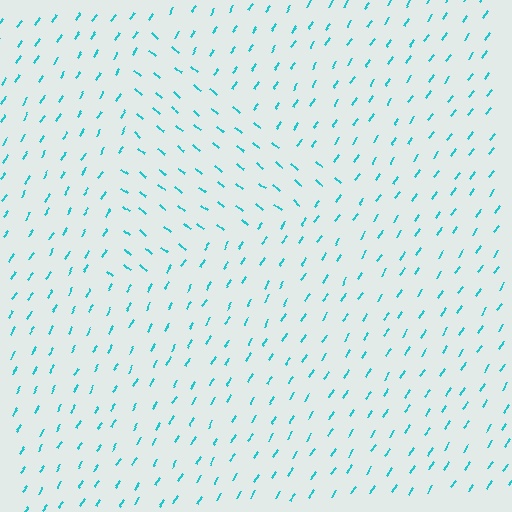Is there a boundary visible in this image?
Yes, there is a texture boundary formed by a change in line orientation.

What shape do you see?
I see a triangle.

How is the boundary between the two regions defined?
The boundary is defined purely by a change in line orientation (approximately 82 degrees difference). All lines are the same color and thickness.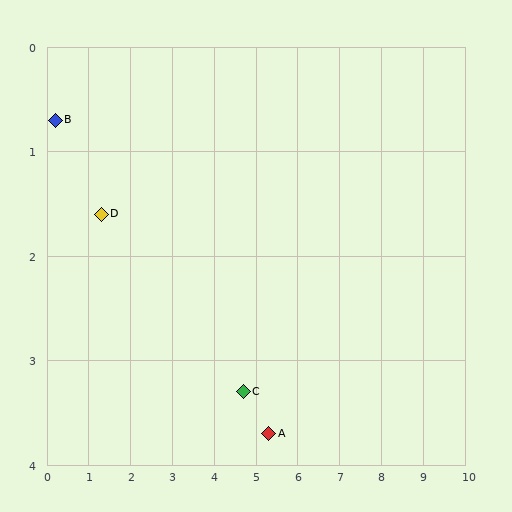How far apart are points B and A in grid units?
Points B and A are about 5.9 grid units apart.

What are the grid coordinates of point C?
Point C is at approximately (4.7, 3.3).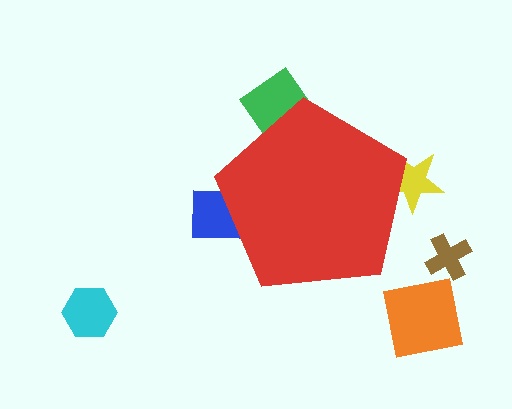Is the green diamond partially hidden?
Yes, the green diamond is partially hidden behind the red pentagon.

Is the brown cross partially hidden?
No, the brown cross is fully visible.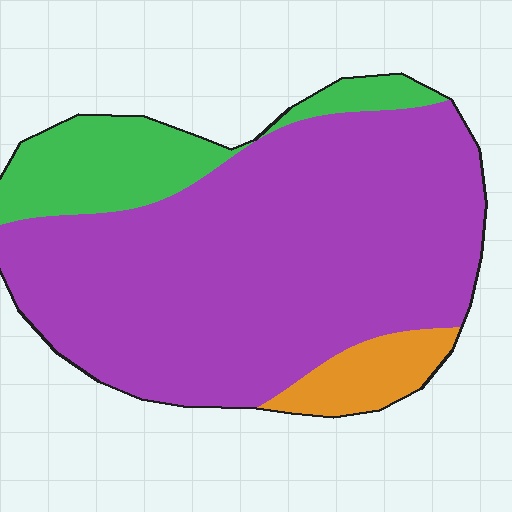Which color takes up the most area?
Purple, at roughly 75%.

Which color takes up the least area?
Orange, at roughly 10%.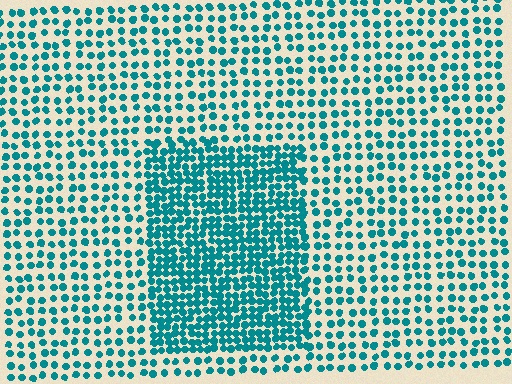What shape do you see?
I see a rectangle.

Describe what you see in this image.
The image contains small teal elements arranged at two different densities. A rectangle-shaped region is visible where the elements are more densely packed than the surrounding area.